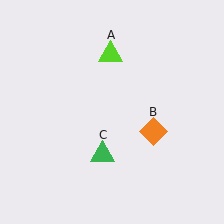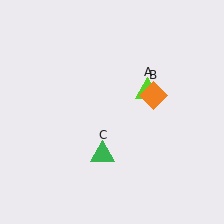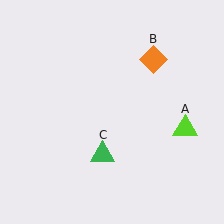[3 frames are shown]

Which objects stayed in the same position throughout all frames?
Green triangle (object C) remained stationary.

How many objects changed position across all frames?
2 objects changed position: lime triangle (object A), orange diamond (object B).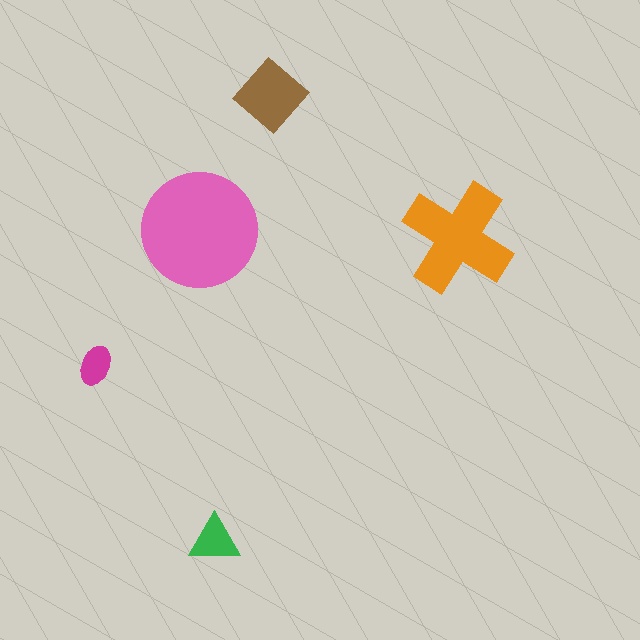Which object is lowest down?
The green triangle is bottommost.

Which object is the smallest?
The magenta ellipse.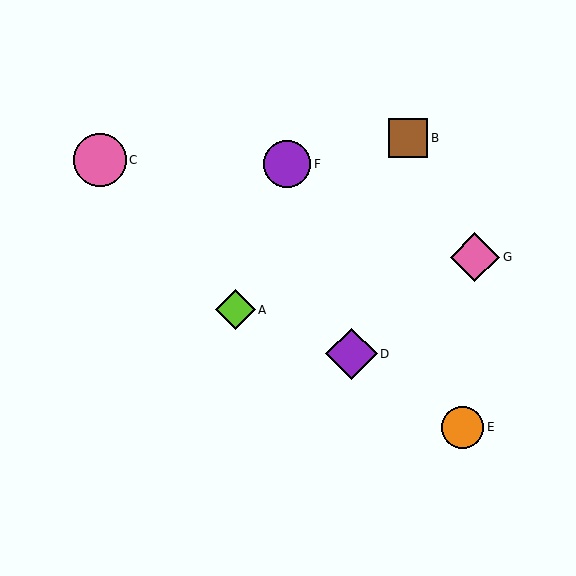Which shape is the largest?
The pink circle (labeled C) is the largest.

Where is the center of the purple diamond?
The center of the purple diamond is at (351, 354).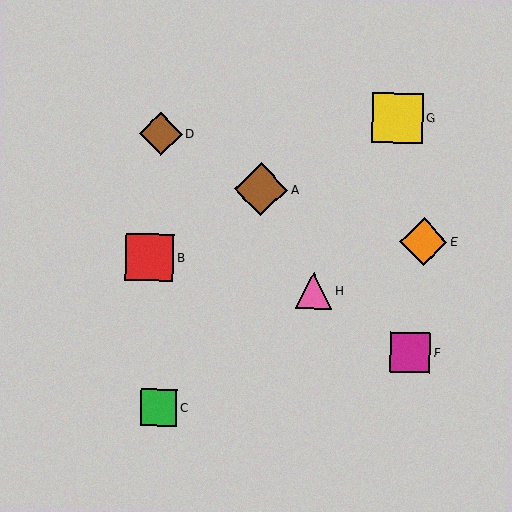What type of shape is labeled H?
Shape H is a pink triangle.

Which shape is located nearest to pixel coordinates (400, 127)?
The yellow square (labeled G) at (398, 118) is nearest to that location.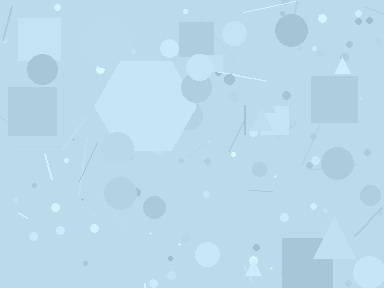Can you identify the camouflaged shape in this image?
The camouflaged shape is a hexagon.